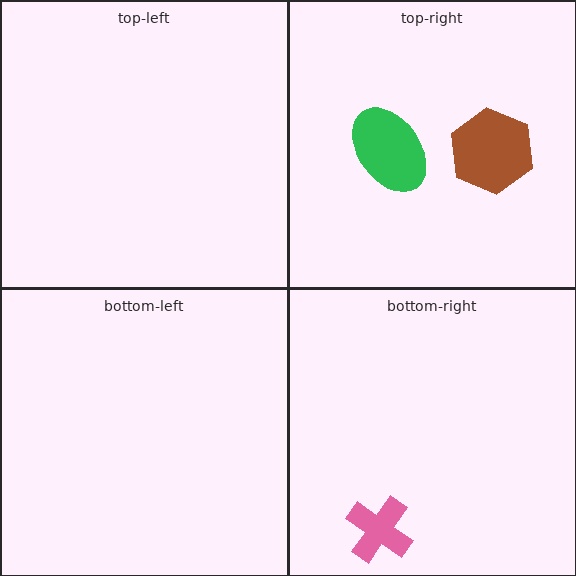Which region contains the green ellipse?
The top-right region.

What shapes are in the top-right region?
The brown hexagon, the green ellipse.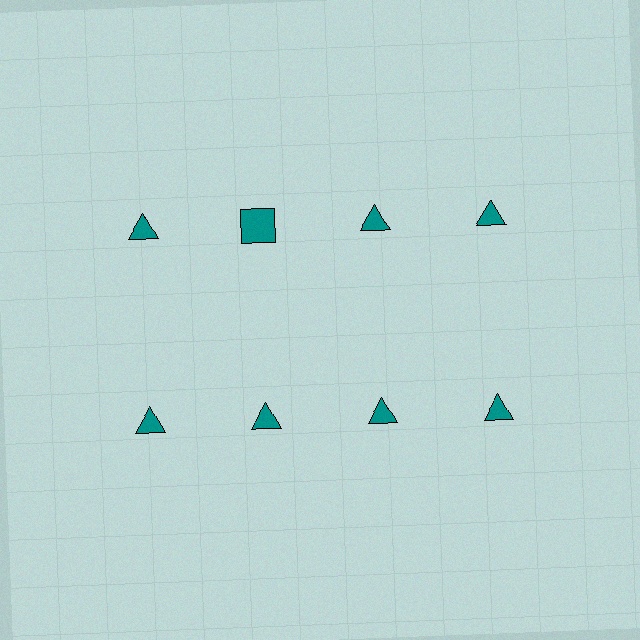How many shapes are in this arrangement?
There are 8 shapes arranged in a grid pattern.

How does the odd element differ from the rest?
It has a different shape: square instead of triangle.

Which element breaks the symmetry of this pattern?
The teal square in the top row, second from left column breaks the symmetry. All other shapes are teal triangles.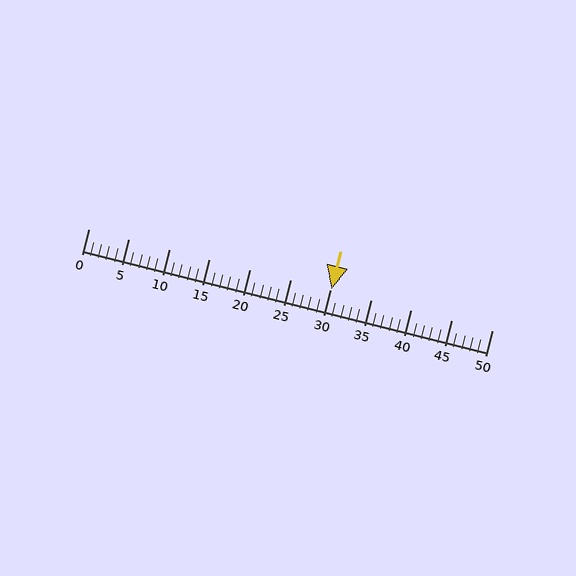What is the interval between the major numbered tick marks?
The major tick marks are spaced 5 units apart.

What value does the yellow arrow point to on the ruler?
The yellow arrow points to approximately 30.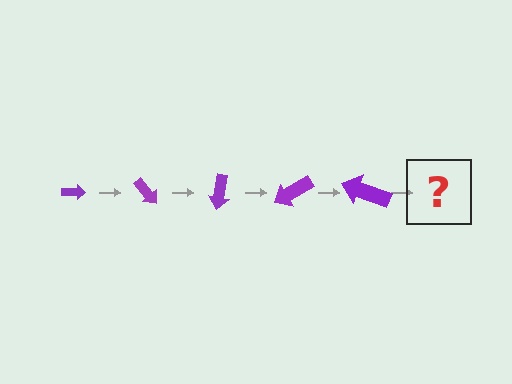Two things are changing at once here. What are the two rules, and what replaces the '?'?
The two rules are that the arrow grows larger each step and it rotates 50 degrees each step. The '?' should be an arrow, larger than the previous one and rotated 250 degrees from the start.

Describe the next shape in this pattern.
It should be an arrow, larger than the previous one and rotated 250 degrees from the start.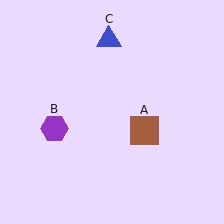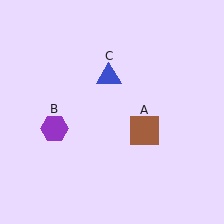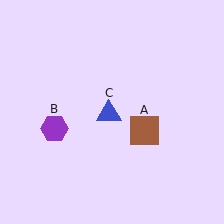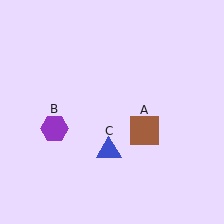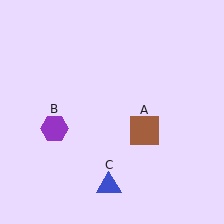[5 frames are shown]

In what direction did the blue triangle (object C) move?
The blue triangle (object C) moved down.